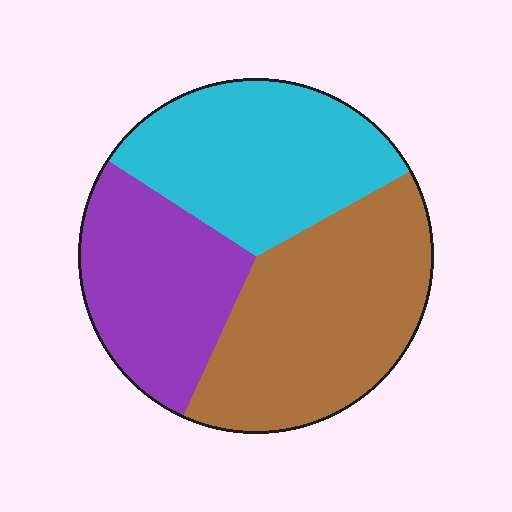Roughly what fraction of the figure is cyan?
Cyan covers about 35% of the figure.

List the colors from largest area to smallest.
From largest to smallest: brown, cyan, purple.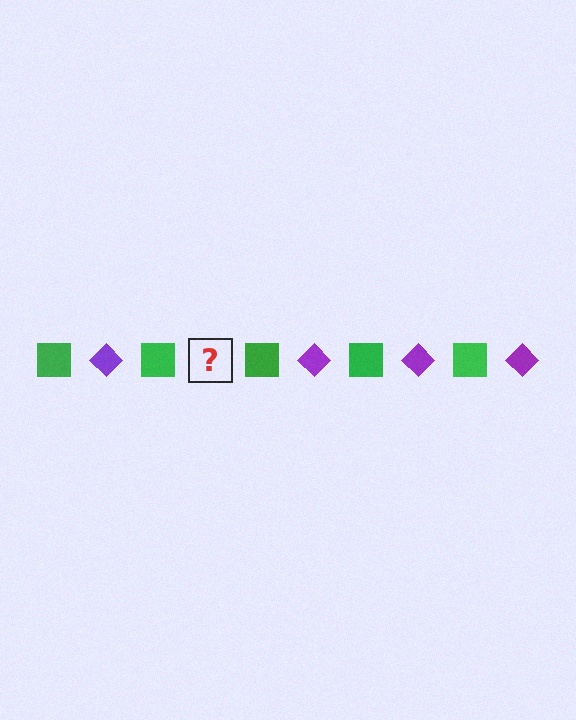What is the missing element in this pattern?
The missing element is a purple diamond.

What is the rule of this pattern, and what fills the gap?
The rule is that the pattern alternates between green square and purple diamond. The gap should be filled with a purple diamond.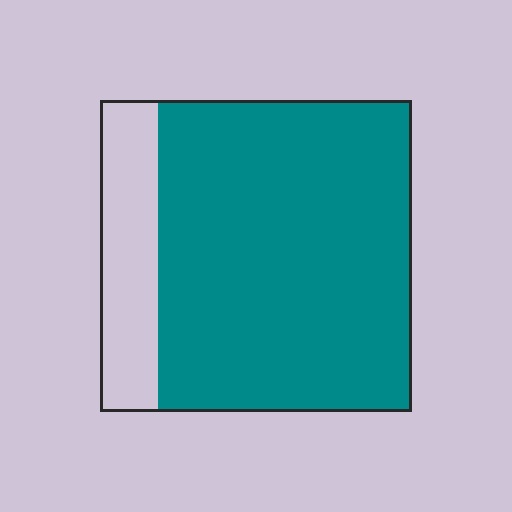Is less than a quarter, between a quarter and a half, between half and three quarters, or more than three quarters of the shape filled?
More than three quarters.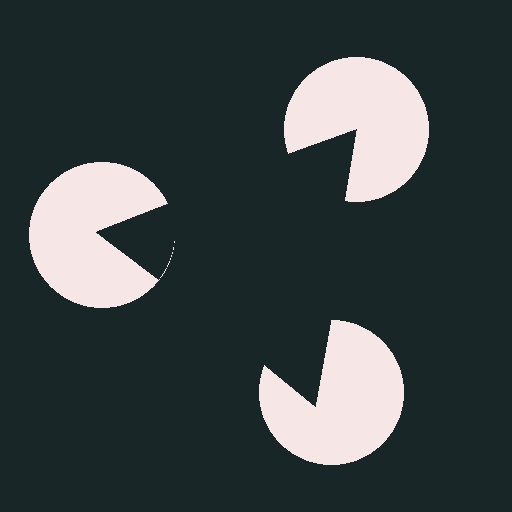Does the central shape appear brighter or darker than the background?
It typically appears slightly darker than the background, even though no actual brightness change is drawn.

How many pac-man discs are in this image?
There are 3 — one at each vertex of the illusory triangle.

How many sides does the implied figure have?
3 sides.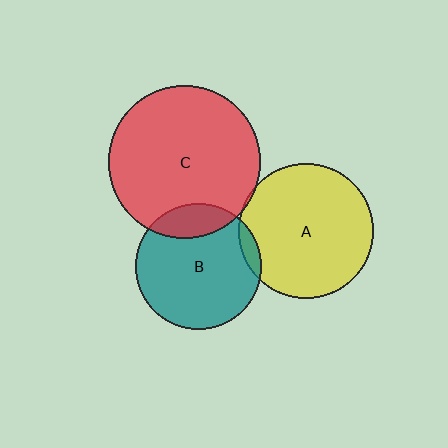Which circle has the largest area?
Circle C (red).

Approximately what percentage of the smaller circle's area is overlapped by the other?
Approximately 5%.